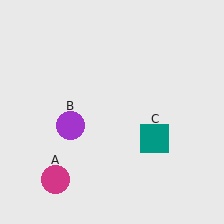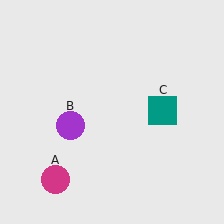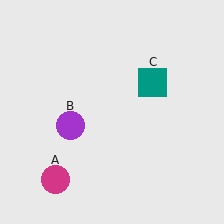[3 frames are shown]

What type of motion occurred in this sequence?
The teal square (object C) rotated counterclockwise around the center of the scene.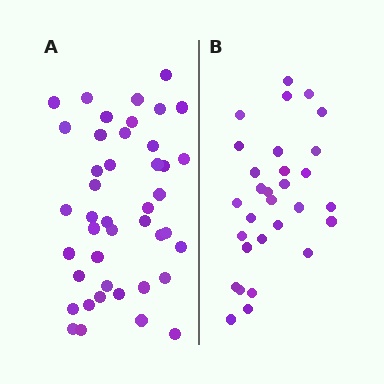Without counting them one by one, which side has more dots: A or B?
Region A (the left region) has more dots.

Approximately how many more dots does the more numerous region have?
Region A has approximately 15 more dots than region B.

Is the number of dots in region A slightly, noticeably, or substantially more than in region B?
Region A has noticeably more, but not dramatically so. The ratio is roughly 1.4 to 1.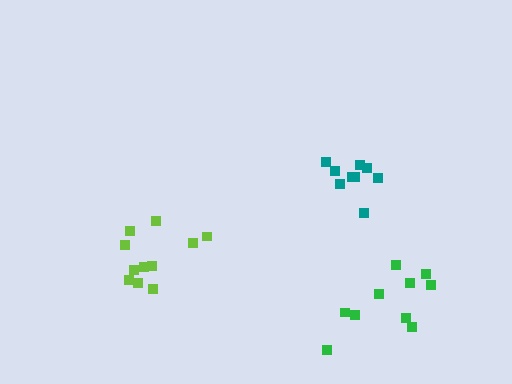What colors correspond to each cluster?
The clusters are colored: lime, teal, green.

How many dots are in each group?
Group 1: 11 dots, Group 2: 9 dots, Group 3: 10 dots (30 total).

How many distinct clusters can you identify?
There are 3 distinct clusters.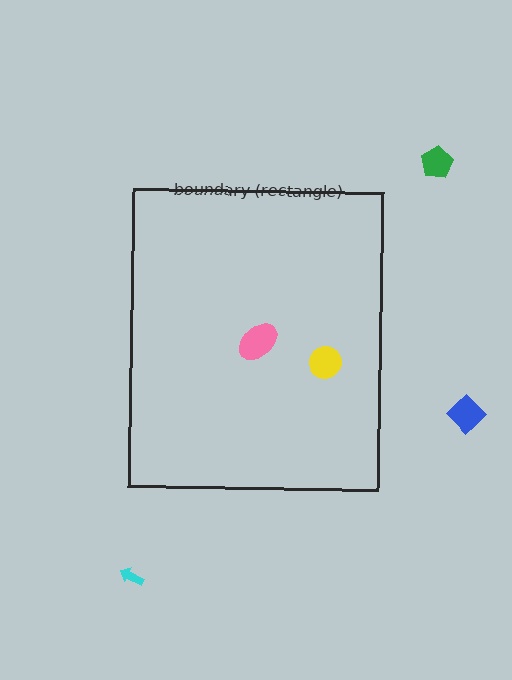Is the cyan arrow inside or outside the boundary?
Outside.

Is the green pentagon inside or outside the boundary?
Outside.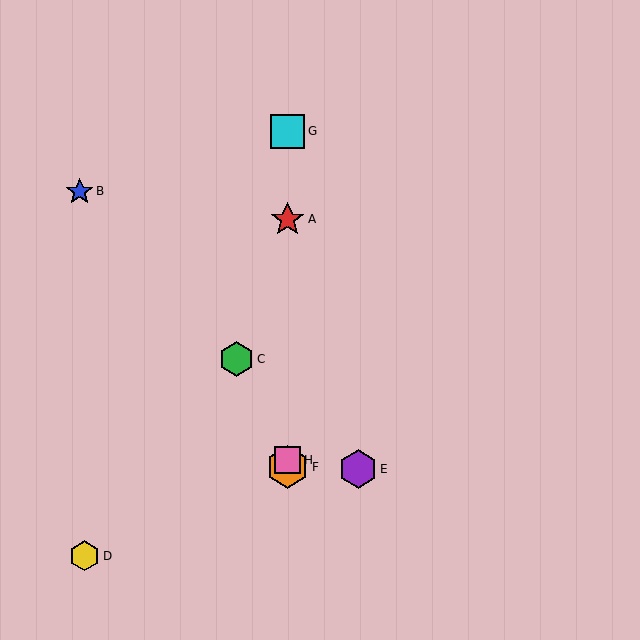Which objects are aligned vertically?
Objects A, F, G, H are aligned vertically.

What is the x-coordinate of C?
Object C is at x≈236.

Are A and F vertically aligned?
Yes, both are at x≈288.